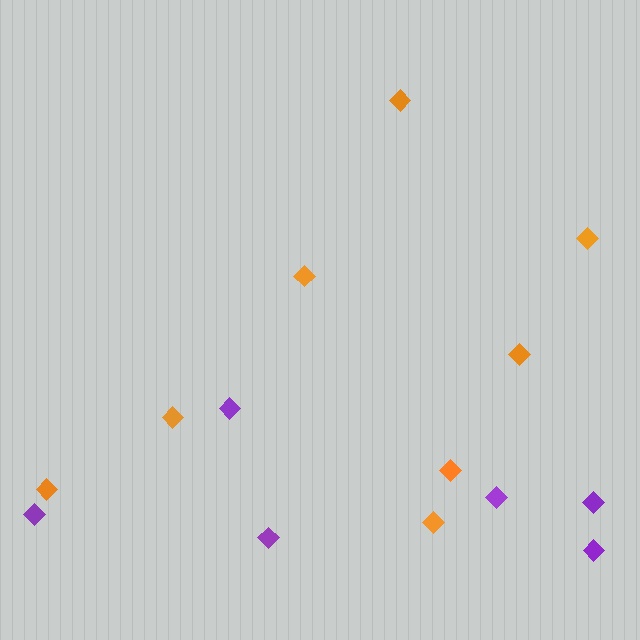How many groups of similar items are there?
There are 2 groups: one group of purple diamonds (6) and one group of orange diamonds (8).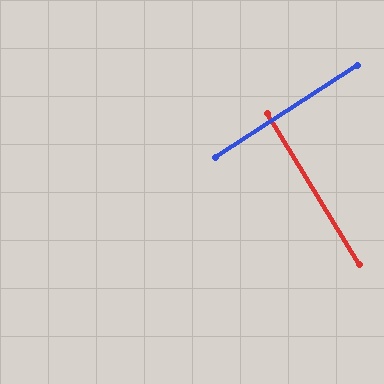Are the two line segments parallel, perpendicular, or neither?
Perpendicular — they meet at approximately 88°.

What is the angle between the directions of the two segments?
Approximately 88 degrees.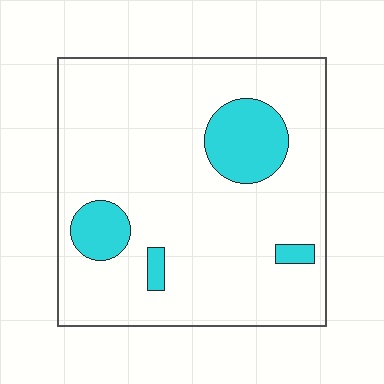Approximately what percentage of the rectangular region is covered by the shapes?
Approximately 15%.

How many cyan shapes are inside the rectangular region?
4.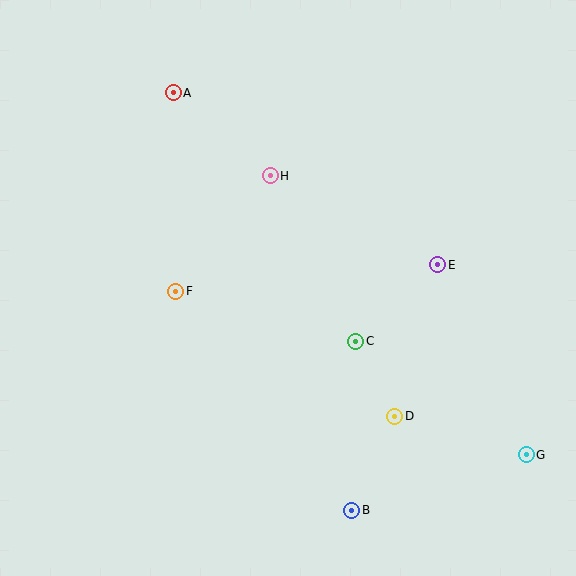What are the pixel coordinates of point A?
Point A is at (173, 93).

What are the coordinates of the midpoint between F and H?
The midpoint between F and H is at (223, 234).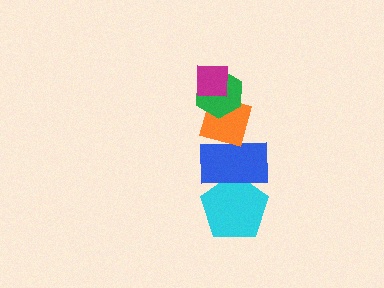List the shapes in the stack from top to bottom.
From top to bottom: the magenta square, the green hexagon, the orange diamond, the blue rectangle, the cyan pentagon.